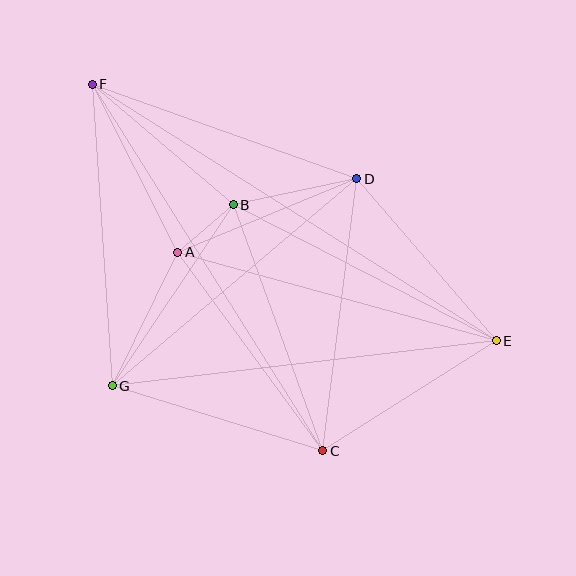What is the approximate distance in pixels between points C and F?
The distance between C and F is approximately 433 pixels.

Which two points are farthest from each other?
Points E and F are farthest from each other.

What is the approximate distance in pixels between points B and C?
The distance between B and C is approximately 262 pixels.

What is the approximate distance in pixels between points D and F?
The distance between D and F is approximately 281 pixels.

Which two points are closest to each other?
Points A and B are closest to each other.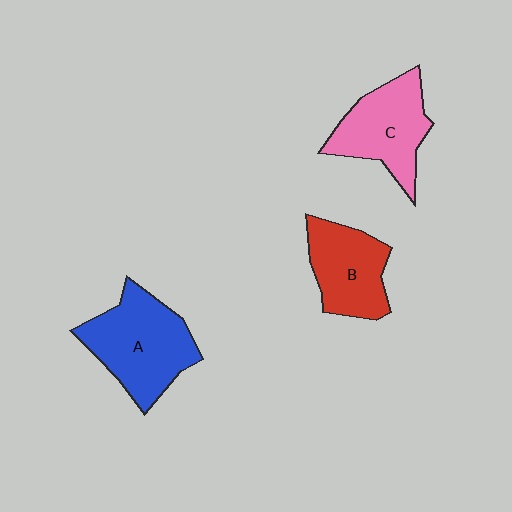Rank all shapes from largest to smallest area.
From largest to smallest: A (blue), C (pink), B (red).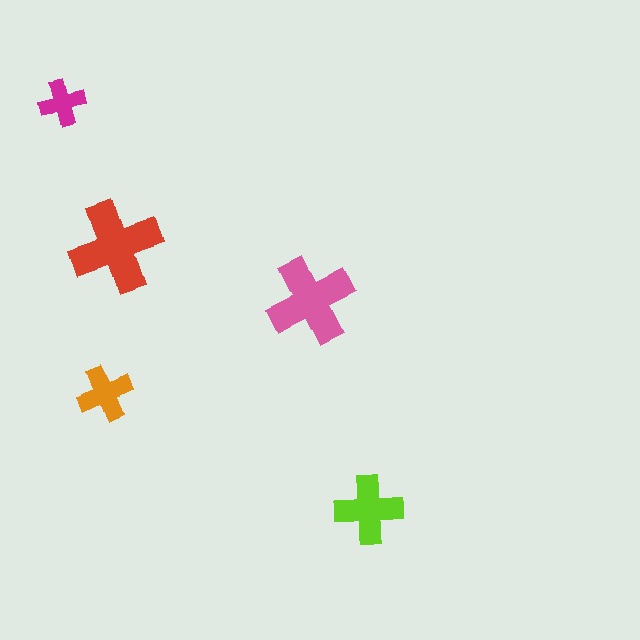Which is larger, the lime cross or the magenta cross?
The lime one.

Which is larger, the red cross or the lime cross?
The red one.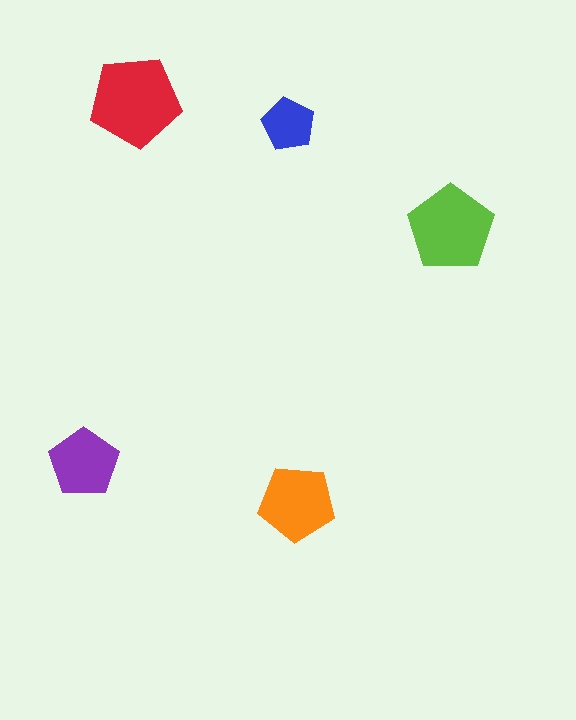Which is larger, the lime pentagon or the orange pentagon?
The lime one.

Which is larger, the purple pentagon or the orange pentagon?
The orange one.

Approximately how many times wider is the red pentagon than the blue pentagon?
About 1.5 times wider.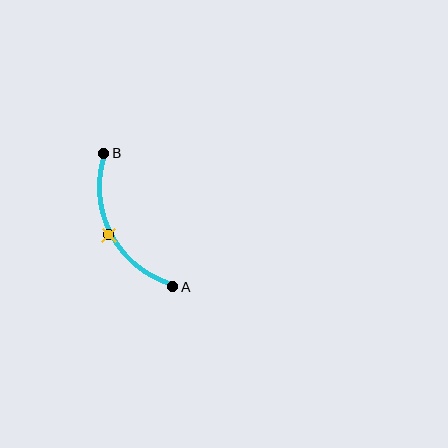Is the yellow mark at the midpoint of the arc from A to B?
Yes. The yellow mark lies on the arc at equal arc-length from both A and B — it is the arc midpoint.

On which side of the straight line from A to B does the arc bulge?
The arc bulges to the left of the straight line connecting A and B.